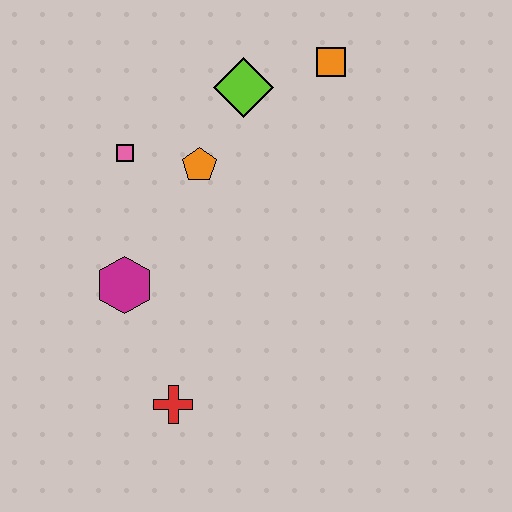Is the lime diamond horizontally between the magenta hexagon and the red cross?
No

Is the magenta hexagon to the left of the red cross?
Yes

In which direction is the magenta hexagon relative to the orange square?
The magenta hexagon is below the orange square.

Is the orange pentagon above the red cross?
Yes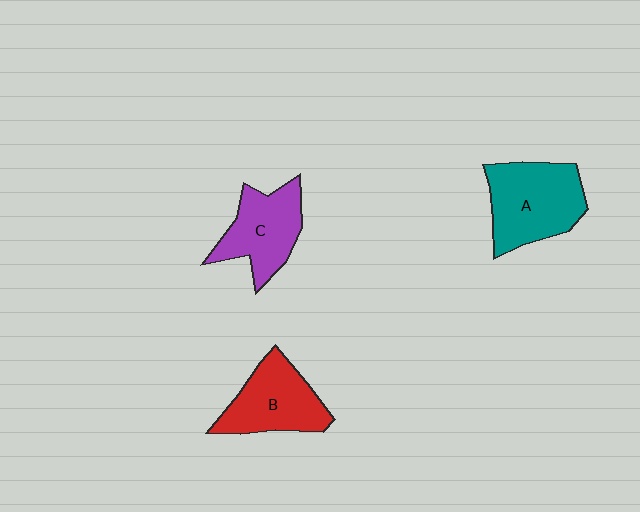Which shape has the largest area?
Shape A (teal).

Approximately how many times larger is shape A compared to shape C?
Approximately 1.2 times.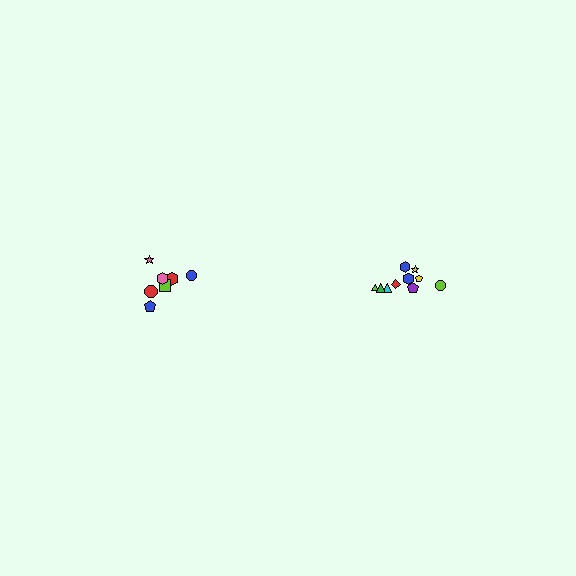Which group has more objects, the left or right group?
The right group.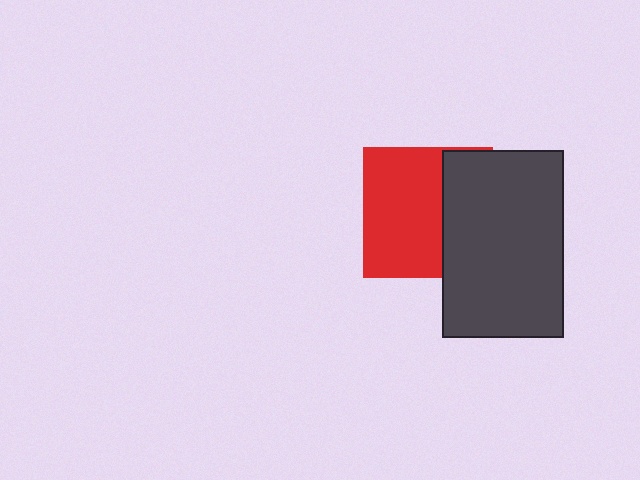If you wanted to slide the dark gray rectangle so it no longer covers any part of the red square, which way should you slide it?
Slide it right — that is the most direct way to separate the two shapes.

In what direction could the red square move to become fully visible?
The red square could move left. That would shift it out from behind the dark gray rectangle entirely.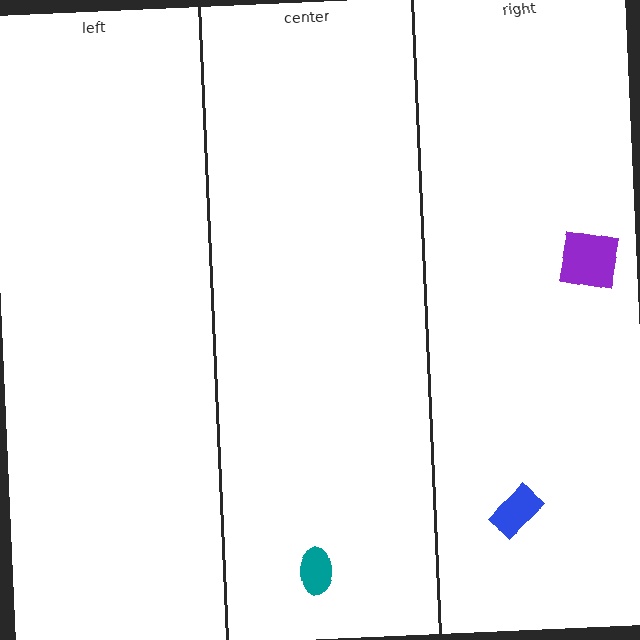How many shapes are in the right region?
2.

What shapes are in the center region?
The teal ellipse.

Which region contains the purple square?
The right region.